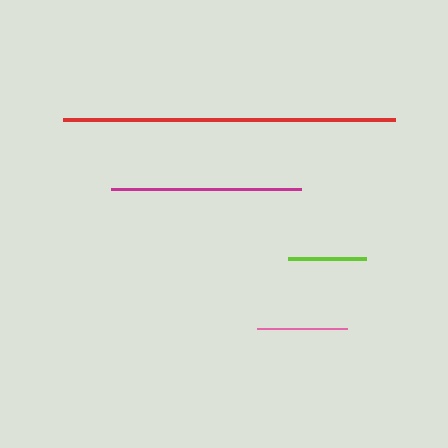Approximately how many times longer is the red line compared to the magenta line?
The red line is approximately 1.7 times the length of the magenta line.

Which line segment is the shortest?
The lime line is the shortest at approximately 77 pixels.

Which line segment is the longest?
The red line is the longest at approximately 332 pixels.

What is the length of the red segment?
The red segment is approximately 332 pixels long.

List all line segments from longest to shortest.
From longest to shortest: red, magenta, pink, lime.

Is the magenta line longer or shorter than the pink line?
The magenta line is longer than the pink line.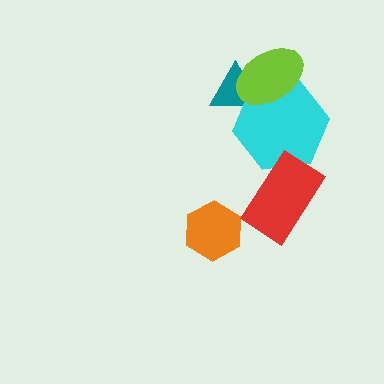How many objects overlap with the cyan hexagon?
3 objects overlap with the cyan hexagon.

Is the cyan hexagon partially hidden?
Yes, it is partially covered by another shape.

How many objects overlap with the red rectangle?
1 object overlaps with the red rectangle.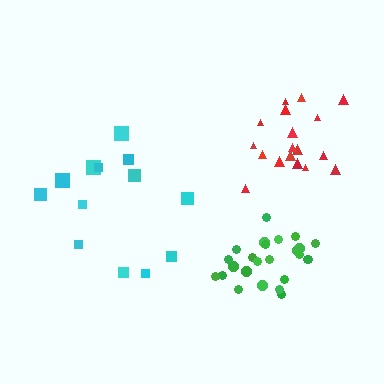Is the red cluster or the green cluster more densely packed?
Green.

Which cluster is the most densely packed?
Green.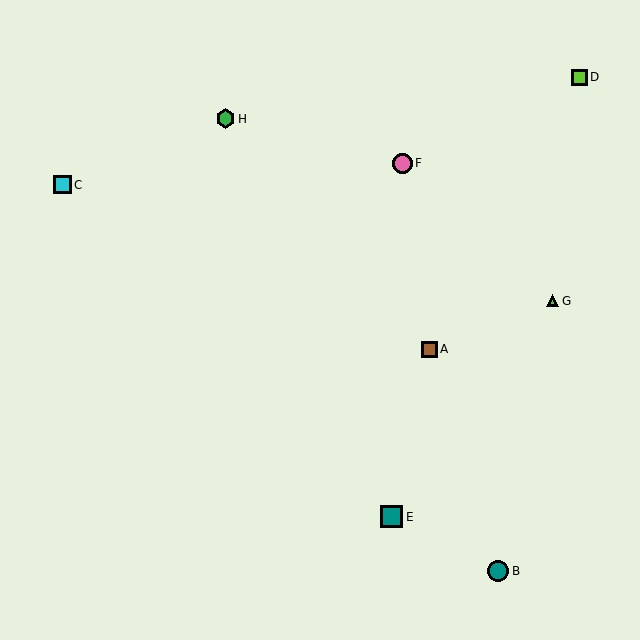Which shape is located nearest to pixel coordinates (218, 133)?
The green hexagon (labeled H) at (225, 119) is nearest to that location.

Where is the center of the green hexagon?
The center of the green hexagon is at (225, 119).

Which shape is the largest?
The teal square (labeled E) is the largest.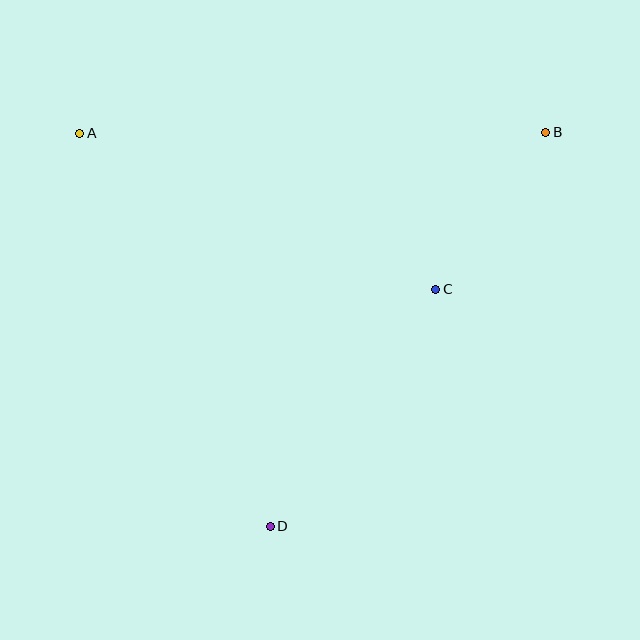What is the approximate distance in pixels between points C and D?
The distance between C and D is approximately 289 pixels.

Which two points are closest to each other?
Points B and C are closest to each other.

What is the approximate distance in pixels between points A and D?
The distance between A and D is approximately 436 pixels.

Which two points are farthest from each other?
Points B and D are farthest from each other.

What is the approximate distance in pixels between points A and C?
The distance between A and C is approximately 389 pixels.